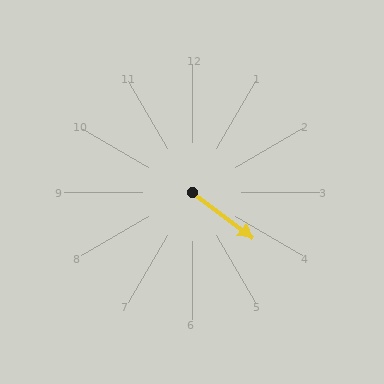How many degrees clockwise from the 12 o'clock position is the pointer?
Approximately 127 degrees.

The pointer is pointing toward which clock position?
Roughly 4 o'clock.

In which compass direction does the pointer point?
Southeast.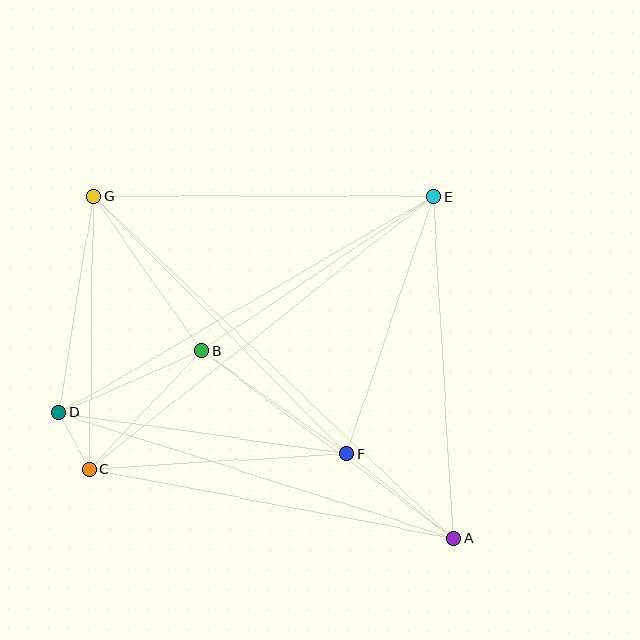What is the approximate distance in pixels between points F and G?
The distance between F and G is approximately 362 pixels.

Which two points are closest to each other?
Points C and D are closest to each other.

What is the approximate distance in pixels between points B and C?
The distance between B and C is approximately 162 pixels.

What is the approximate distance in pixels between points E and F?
The distance between E and F is approximately 271 pixels.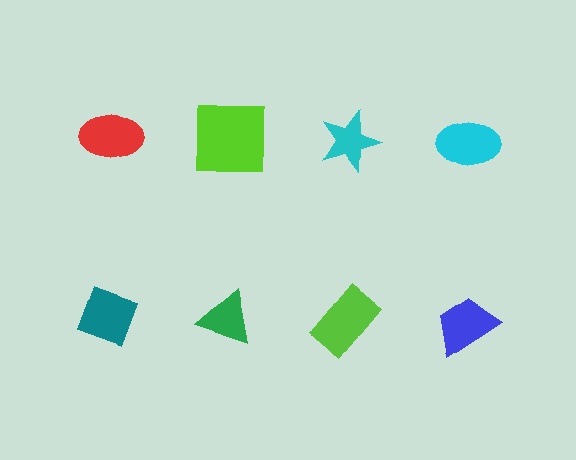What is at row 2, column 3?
A lime rectangle.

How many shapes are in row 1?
4 shapes.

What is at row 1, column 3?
A cyan star.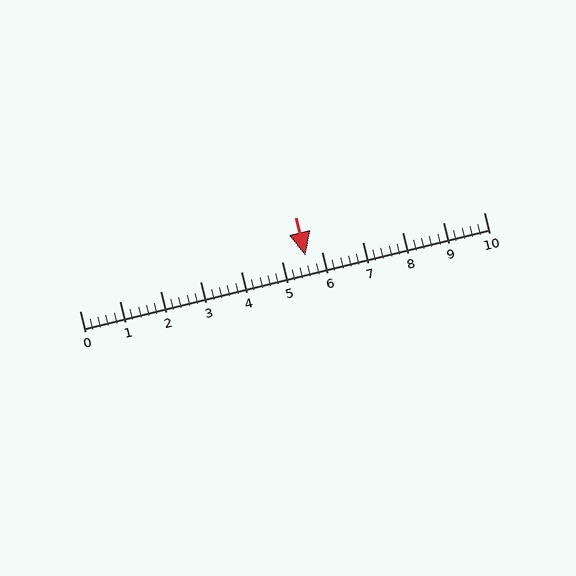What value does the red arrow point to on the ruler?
The red arrow points to approximately 5.6.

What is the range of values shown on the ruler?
The ruler shows values from 0 to 10.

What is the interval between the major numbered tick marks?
The major tick marks are spaced 1 units apart.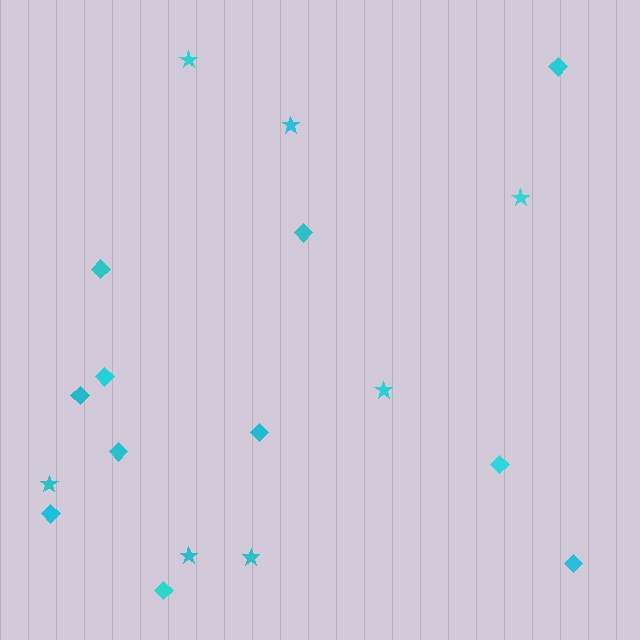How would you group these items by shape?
There are 2 groups: one group of stars (7) and one group of diamonds (11).